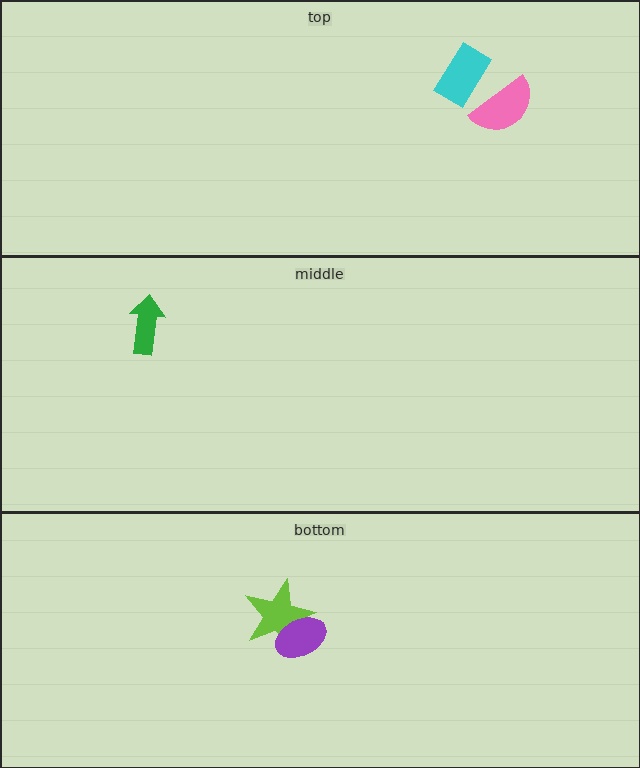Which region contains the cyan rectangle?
The top region.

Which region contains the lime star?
The bottom region.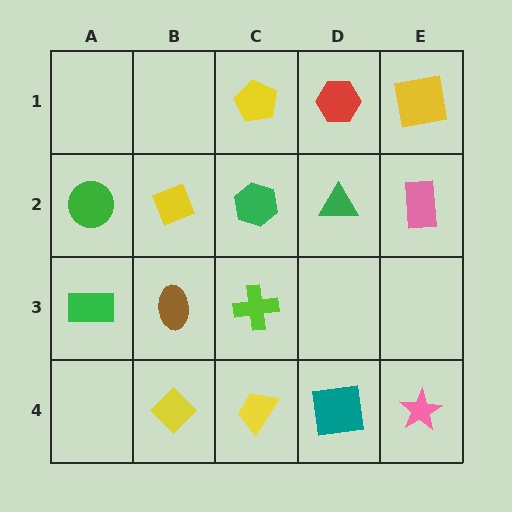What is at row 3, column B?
A brown ellipse.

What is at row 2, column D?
A green triangle.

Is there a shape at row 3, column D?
No, that cell is empty.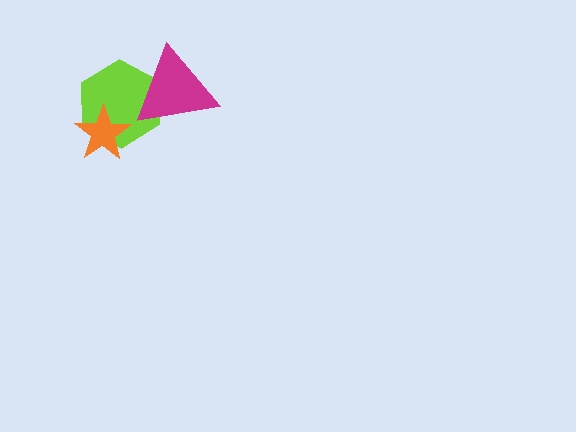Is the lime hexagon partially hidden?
Yes, it is partially covered by another shape.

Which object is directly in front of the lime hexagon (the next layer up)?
The magenta triangle is directly in front of the lime hexagon.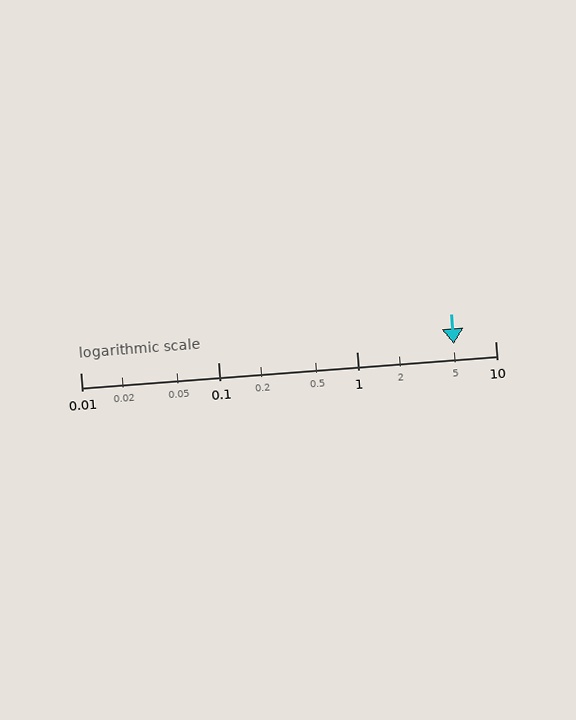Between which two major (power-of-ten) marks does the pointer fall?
The pointer is between 1 and 10.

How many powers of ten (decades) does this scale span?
The scale spans 3 decades, from 0.01 to 10.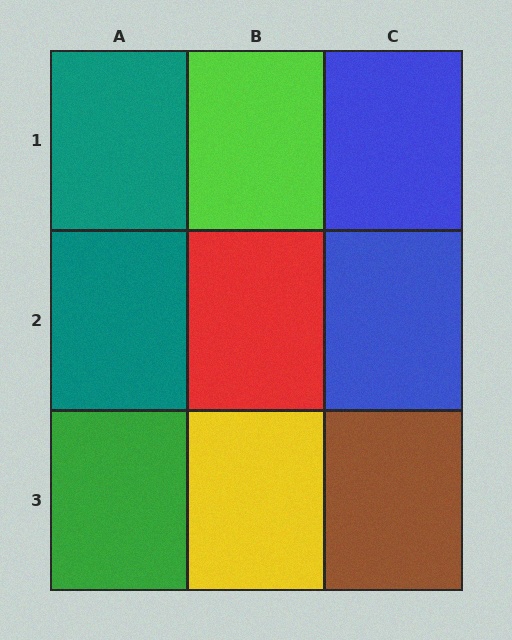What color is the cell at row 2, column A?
Teal.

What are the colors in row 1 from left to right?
Teal, lime, blue.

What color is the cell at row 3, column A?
Green.